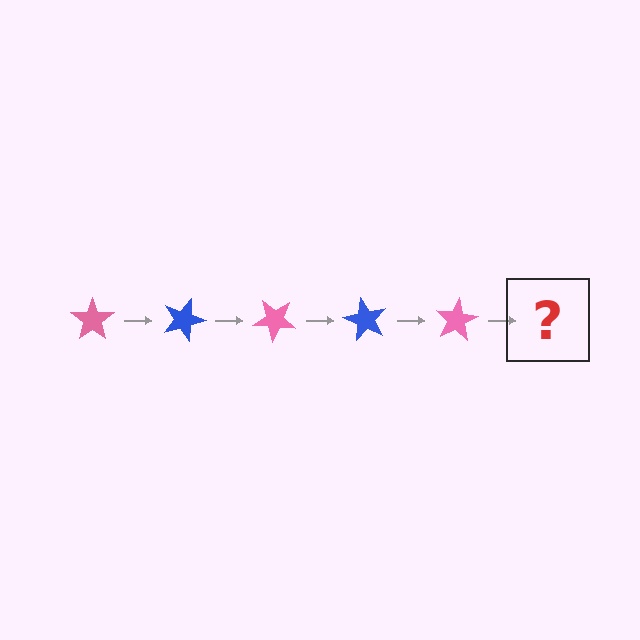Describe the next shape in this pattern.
It should be a blue star, rotated 100 degrees from the start.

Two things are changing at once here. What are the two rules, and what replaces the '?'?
The two rules are that it rotates 20 degrees each step and the color cycles through pink and blue. The '?' should be a blue star, rotated 100 degrees from the start.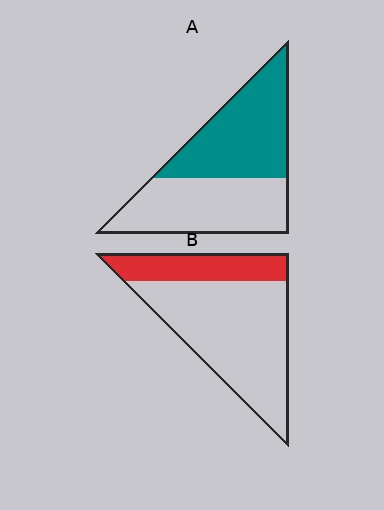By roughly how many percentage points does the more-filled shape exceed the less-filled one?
By roughly 25 percentage points (A over B).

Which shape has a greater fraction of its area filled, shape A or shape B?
Shape A.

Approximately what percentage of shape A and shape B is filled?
A is approximately 50% and B is approximately 25%.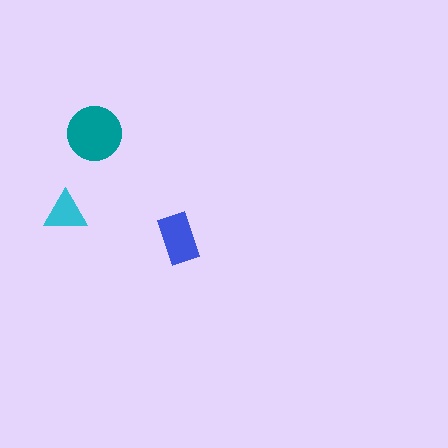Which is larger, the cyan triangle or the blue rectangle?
The blue rectangle.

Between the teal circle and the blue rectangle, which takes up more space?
The teal circle.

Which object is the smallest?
The cyan triangle.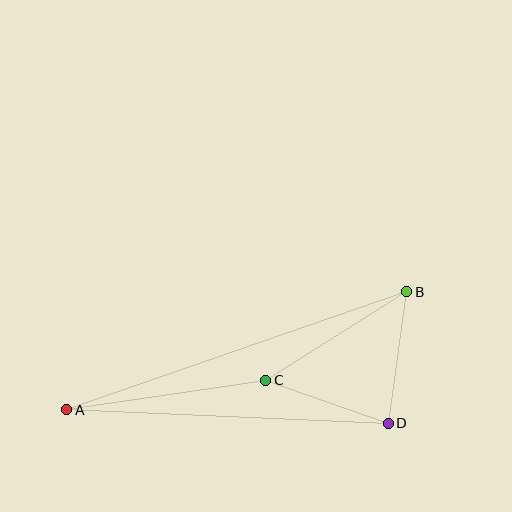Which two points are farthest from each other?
Points A and B are farthest from each other.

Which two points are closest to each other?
Points C and D are closest to each other.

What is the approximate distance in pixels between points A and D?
The distance between A and D is approximately 321 pixels.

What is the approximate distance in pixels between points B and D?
The distance between B and D is approximately 133 pixels.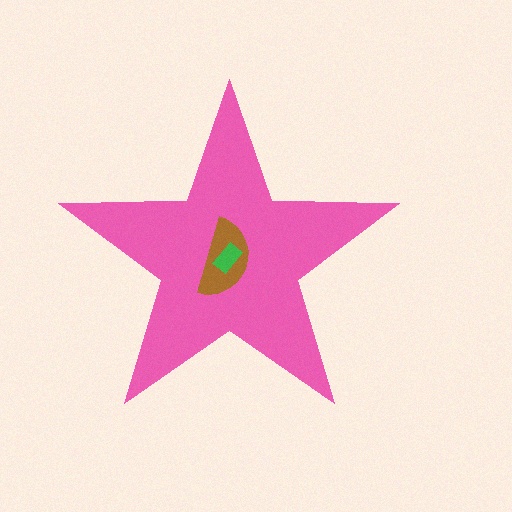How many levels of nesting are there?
3.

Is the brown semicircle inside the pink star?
Yes.